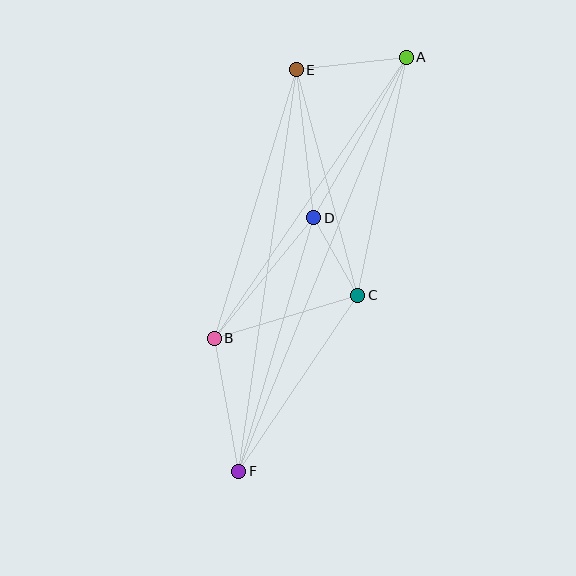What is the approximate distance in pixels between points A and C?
The distance between A and C is approximately 243 pixels.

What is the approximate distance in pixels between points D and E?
The distance between D and E is approximately 149 pixels.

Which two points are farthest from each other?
Points A and F are farthest from each other.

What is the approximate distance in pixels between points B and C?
The distance between B and C is approximately 150 pixels.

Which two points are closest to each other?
Points C and D are closest to each other.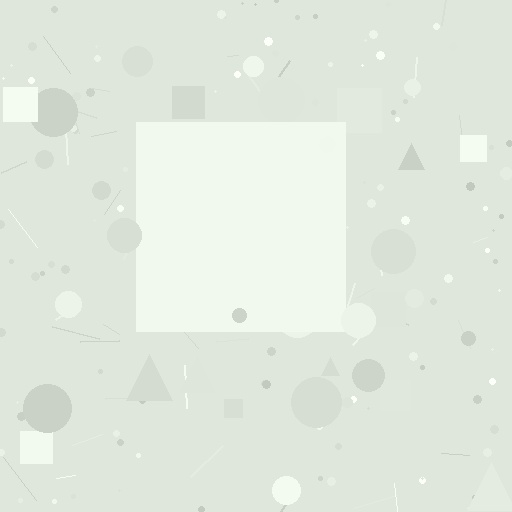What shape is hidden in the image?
A square is hidden in the image.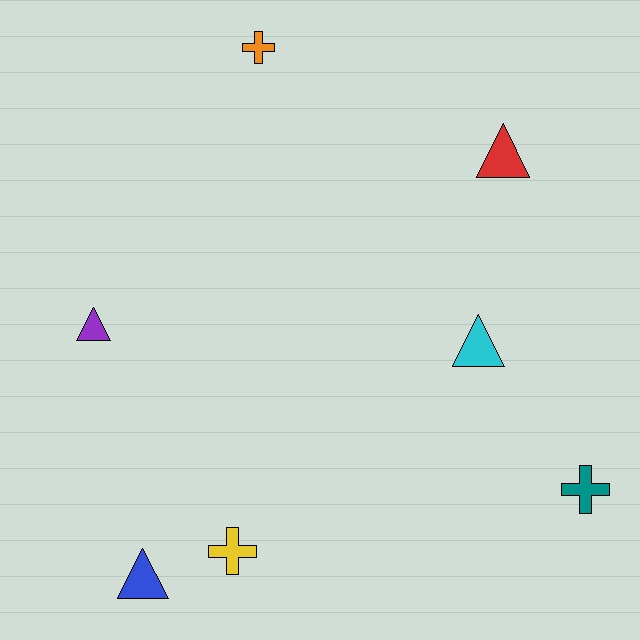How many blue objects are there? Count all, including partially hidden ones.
There is 1 blue object.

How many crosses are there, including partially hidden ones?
There are 3 crosses.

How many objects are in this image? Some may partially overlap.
There are 7 objects.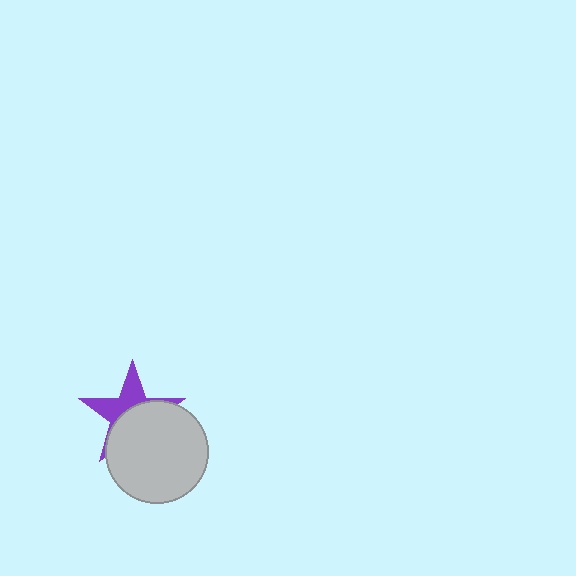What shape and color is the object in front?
The object in front is a light gray circle.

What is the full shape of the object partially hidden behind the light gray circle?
The partially hidden object is a purple star.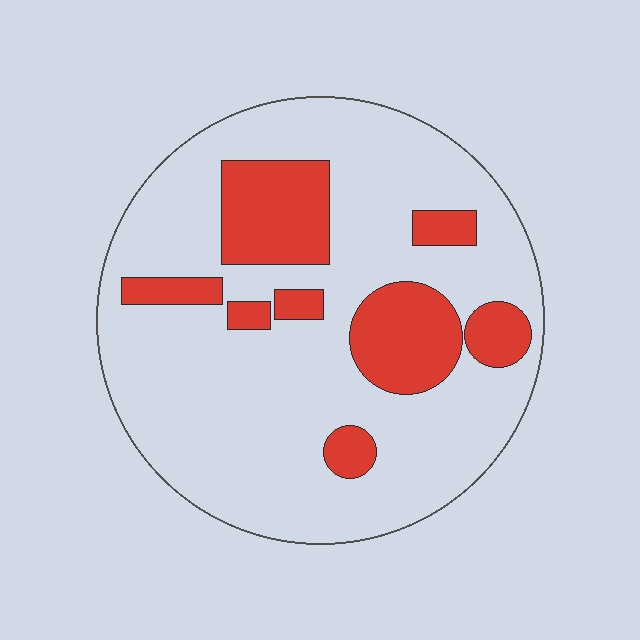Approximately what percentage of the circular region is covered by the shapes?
Approximately 20%.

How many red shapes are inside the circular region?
8.